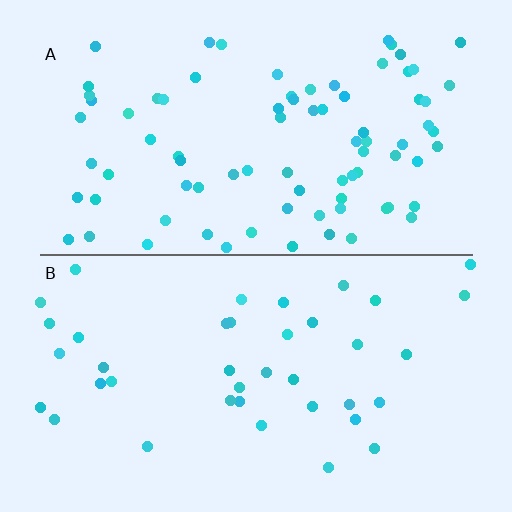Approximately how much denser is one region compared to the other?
Approximately 2.1× — region A over region B.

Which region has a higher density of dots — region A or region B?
A (the top).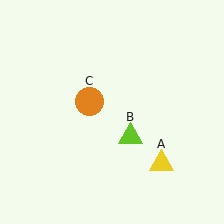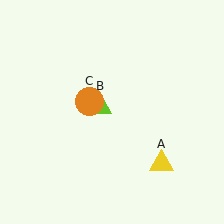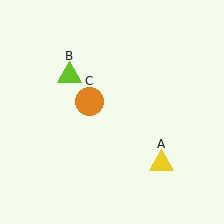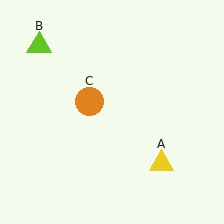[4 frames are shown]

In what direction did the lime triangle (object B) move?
The lime triangle (object B) moved up and to the left.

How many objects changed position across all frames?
1 object changed position: lime triangle (object B).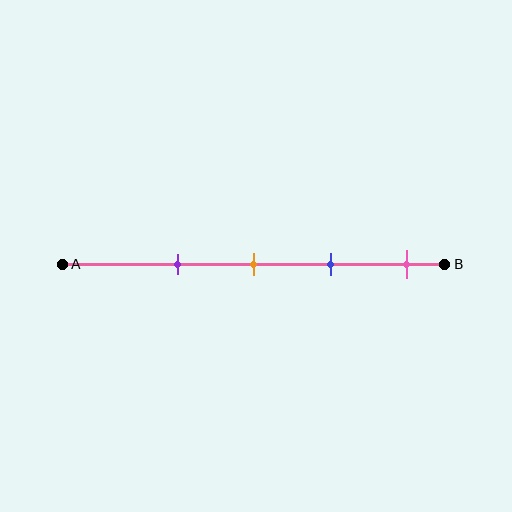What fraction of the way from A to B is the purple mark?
The purple mark is approximately 30% (0.3) of the way from A to B.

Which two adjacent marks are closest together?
The orange and blue marks are the closest adjacent pair.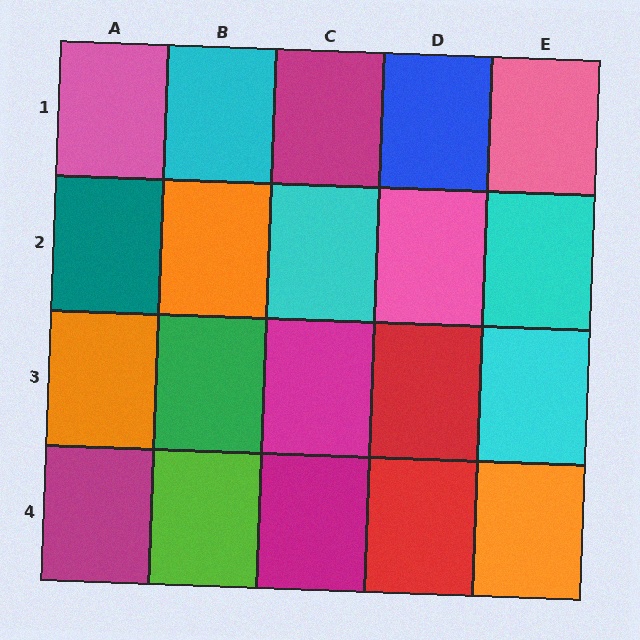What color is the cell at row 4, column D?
Red.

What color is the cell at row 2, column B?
Orange.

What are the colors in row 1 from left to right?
Pink, cyan, magenta, blue, pink.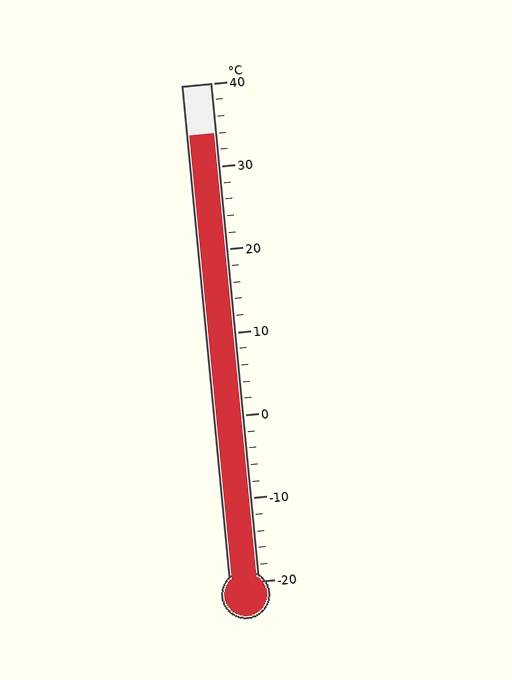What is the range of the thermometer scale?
The thermometer scale ranges from -20°C to 40°C.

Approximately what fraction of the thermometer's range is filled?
The thermometer is filled to approximately 90% of its range.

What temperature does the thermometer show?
The thermometer shows approximately 34°C.